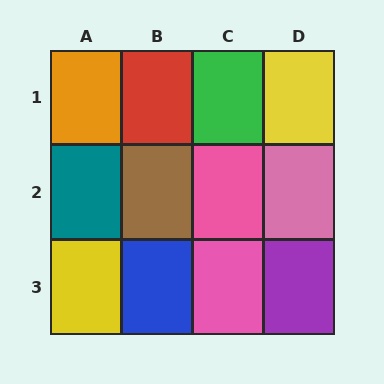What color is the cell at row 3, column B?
Blue.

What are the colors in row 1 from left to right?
Orange, red, green, yellow.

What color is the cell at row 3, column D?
Purple.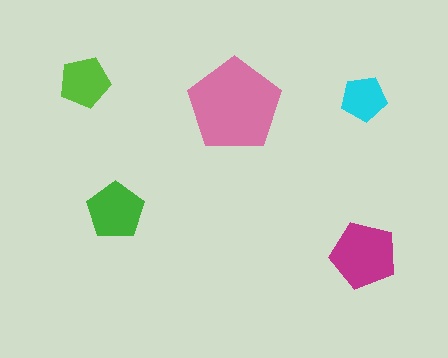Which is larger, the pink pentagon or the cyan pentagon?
The pink one.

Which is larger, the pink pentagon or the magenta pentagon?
The pink one.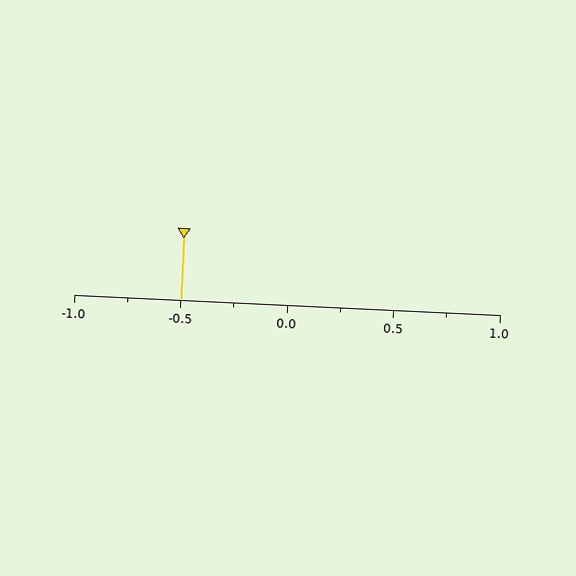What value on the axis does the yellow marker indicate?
The marker indicates approximately -0.5.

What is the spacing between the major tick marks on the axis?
The major ticks are spaced 0.5 apart.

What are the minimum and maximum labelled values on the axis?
The axis runs from -1.0 to 1.0.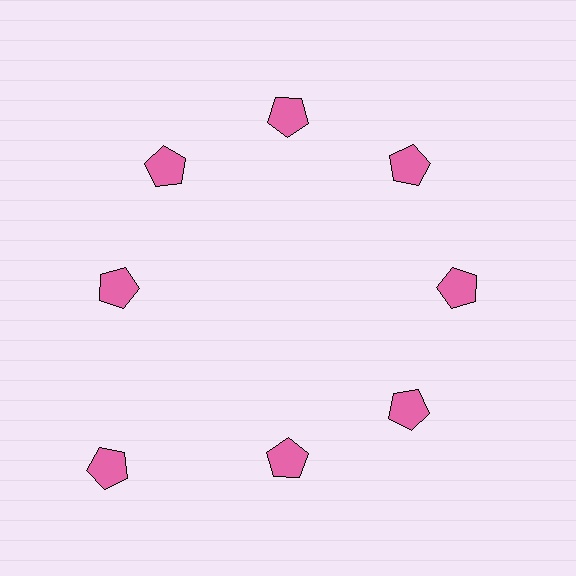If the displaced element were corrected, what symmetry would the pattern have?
It would have 8-fold rotational symmetry — the pattern would map onto itself every 45 degrees.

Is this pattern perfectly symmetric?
No. The 8 pink pentagons are arranged in a ring, but one element near the 8 o'clock position is pushed outward from the center, breaking the 8-fold rotational symmetry.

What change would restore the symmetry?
The symmetry would be restored by moving it inward, back onto the ring so that all 8 pentagons sit at equal angles and equal distance from the center.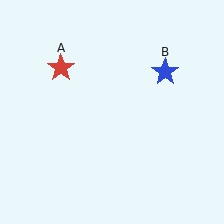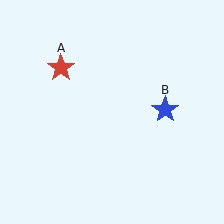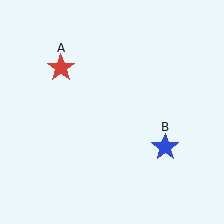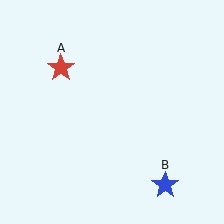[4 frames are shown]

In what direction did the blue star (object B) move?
The blue star (object B) moved down.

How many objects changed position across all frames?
1 object changed position: blue star (object B).